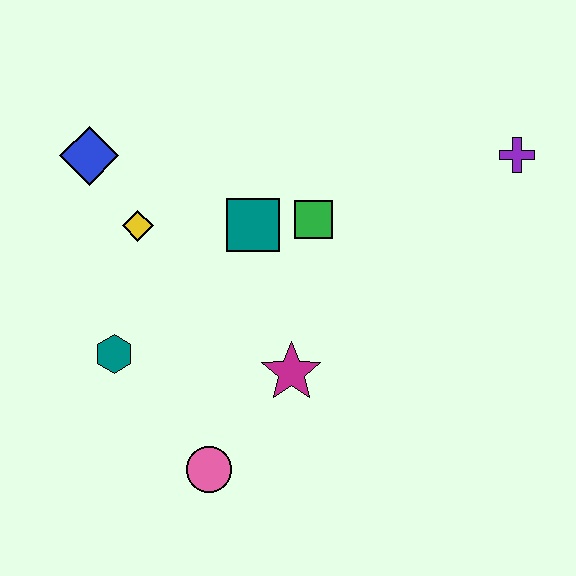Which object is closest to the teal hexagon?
The yellow diamond is closest to the teal hexagon.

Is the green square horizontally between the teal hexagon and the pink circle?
No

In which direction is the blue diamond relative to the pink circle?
The blue diamond is above the pink circle.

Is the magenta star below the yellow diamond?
Yes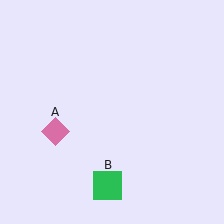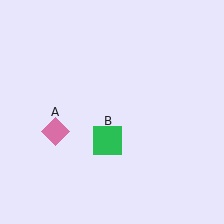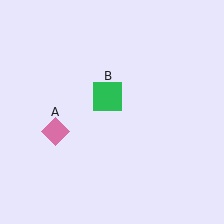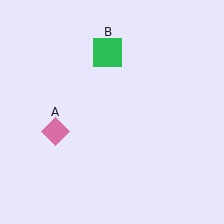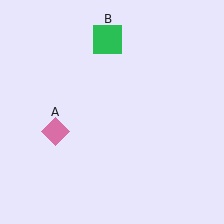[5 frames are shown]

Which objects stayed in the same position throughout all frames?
Pink diamond (object A) remained stationary.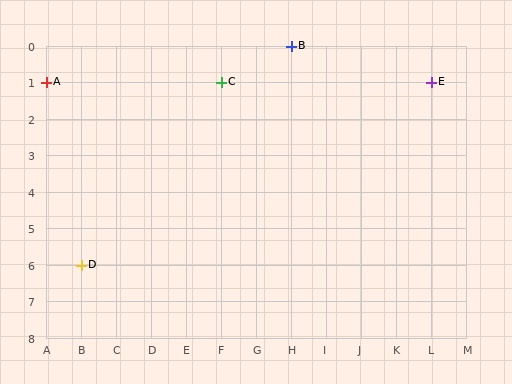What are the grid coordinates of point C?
Point C is at grid coordinates (F, 1).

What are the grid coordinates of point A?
Point A is at grid coordinates (A, 1).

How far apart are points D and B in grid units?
Points D and B are 6 columns and 6 rows apart (about 8.5 grid units diagonally).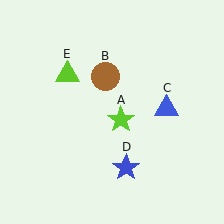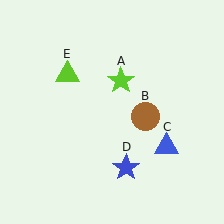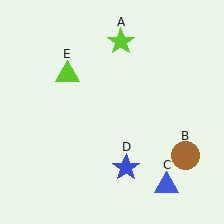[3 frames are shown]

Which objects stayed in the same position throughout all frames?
Blue star (object D) and lime triangle (object E) remained stationary.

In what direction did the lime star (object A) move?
The lime star (object A) moved up.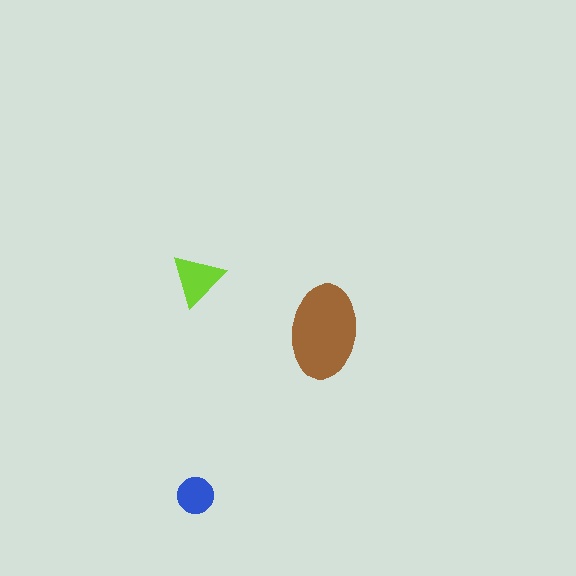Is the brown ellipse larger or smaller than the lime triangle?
Larger.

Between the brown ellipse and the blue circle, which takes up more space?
The brown ellipse.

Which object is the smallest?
The blue circle.